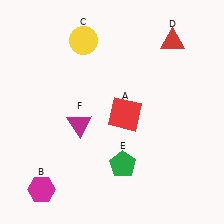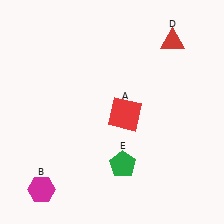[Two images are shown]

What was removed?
The magenta triangle (F), the yellow circle (C) were removed in Image 2.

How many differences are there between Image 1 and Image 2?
There are 2 differences between the two images.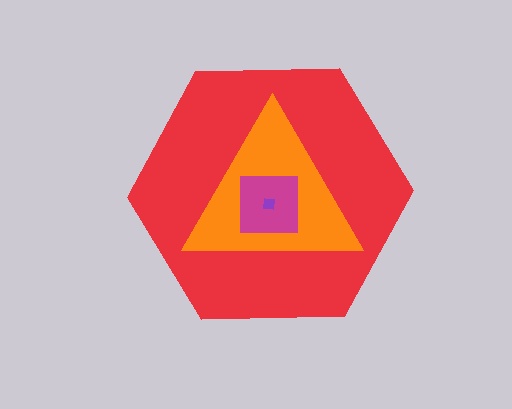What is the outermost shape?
The red hexagon.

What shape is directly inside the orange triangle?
The magenta square.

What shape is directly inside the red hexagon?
The orange triangle.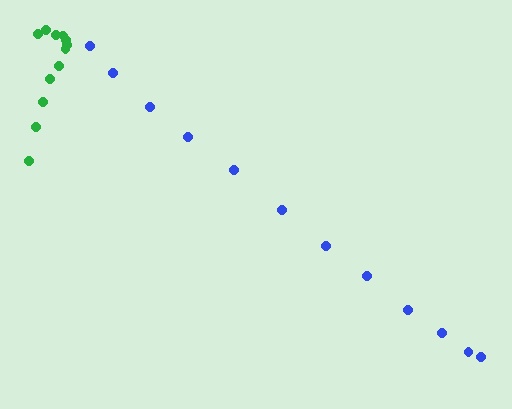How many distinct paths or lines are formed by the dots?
There are 2 distinct paths.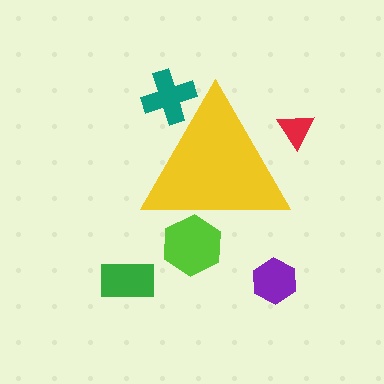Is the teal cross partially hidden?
Yes, the teal cross is partially hidden behind the yellow triangle.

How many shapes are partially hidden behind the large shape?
3 shapes are partially hidden.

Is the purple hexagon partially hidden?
No, the purple hexagon is fully visible.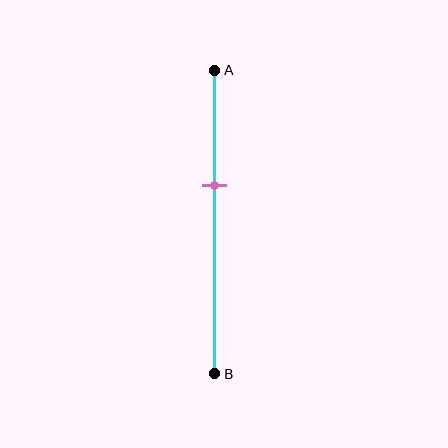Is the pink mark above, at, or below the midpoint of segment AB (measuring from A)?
The pink mark is above the midpoint of segment AB.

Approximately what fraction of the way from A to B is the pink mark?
The pink mark is approximately 40% of the way from A to B.